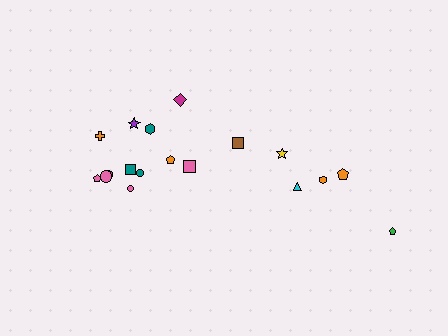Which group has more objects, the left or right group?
The left group.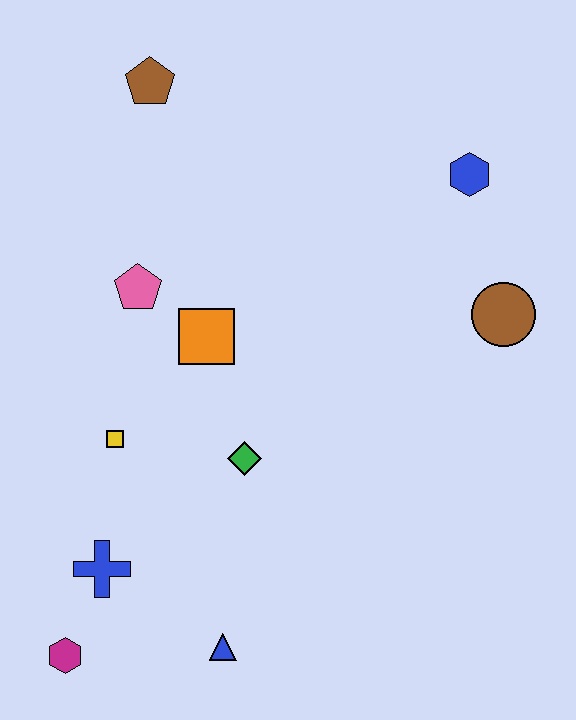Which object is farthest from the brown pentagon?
The magenta hexagon is farthest from the brown pentagon.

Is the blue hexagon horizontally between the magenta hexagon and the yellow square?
No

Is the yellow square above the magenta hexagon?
Yes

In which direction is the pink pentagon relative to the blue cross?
The pink pentagon is above the blue cross.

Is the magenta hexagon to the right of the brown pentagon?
No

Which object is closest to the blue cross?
The magenta hexagon is closest to the blue cross.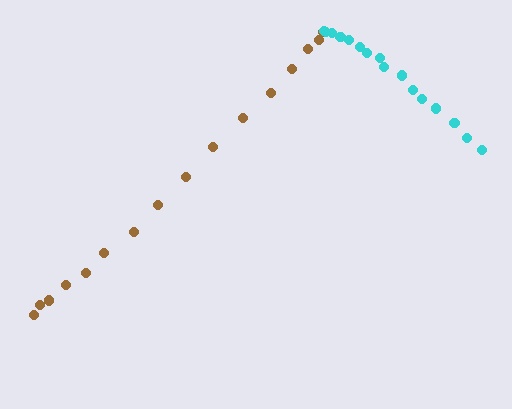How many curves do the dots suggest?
There are 2 distinct paths.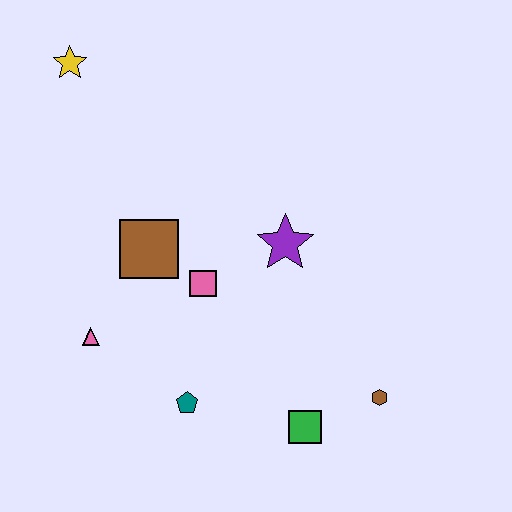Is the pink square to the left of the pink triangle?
No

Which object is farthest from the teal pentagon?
The yellow star is farthest from the teal pentagon.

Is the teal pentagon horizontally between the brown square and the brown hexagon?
Yes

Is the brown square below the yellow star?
Yes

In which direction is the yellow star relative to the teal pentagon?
The yellow star is above the teal pentagon.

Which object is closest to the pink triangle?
The brown square is closest to the pink triangle.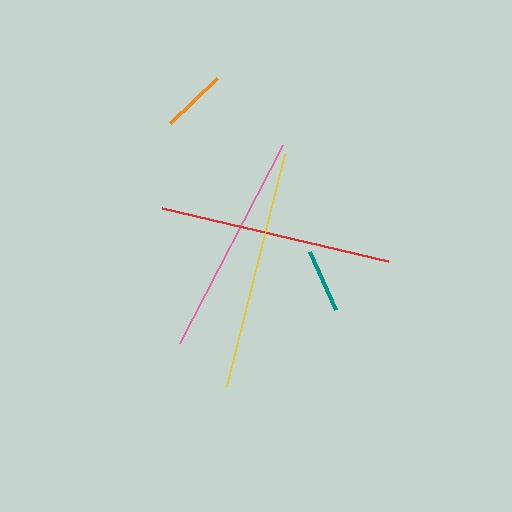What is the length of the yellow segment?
The yellow segment is approximately 239 pixels long.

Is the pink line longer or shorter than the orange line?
The pink line is longer than the orange line.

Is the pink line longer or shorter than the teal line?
The pink line is longer than the teal line.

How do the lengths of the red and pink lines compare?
The red and pink lines are approximately the same length.